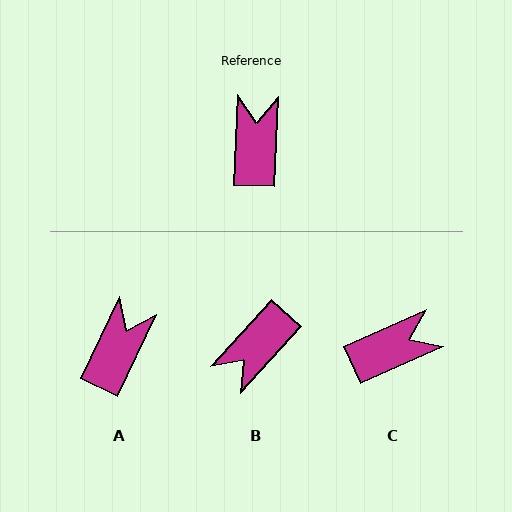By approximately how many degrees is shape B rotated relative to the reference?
Approximately 140 degrees counter-clockwise.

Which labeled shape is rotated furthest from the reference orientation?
B, about 140 degrees away.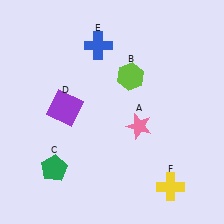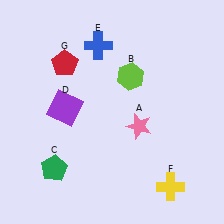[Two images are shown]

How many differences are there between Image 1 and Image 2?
There is 1 difference between the two images.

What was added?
A red pentagon (G) was added in Image 2.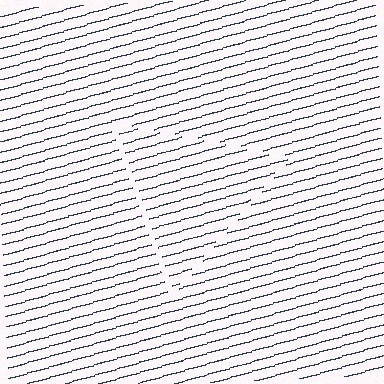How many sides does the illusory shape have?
3 sides — the line-ends trace a triangle.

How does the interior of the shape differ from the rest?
The interior of the shape contains the same grating, shifted by half a period — the contour is defined by the phase discontinuity where line-ends from the inner and outer gratings abut.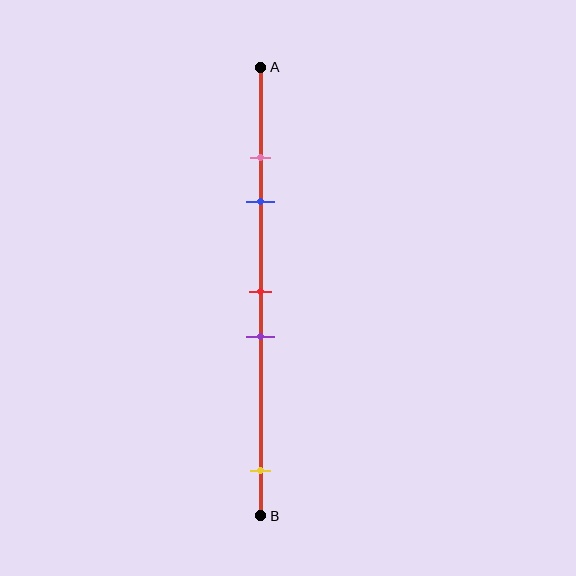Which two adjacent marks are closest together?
The pink and blue marks are the closest adjacent pair.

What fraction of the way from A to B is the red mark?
The red mark is approximately 50% (0.5) of the way from A to B.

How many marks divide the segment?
There are 5 marks dividing the segment.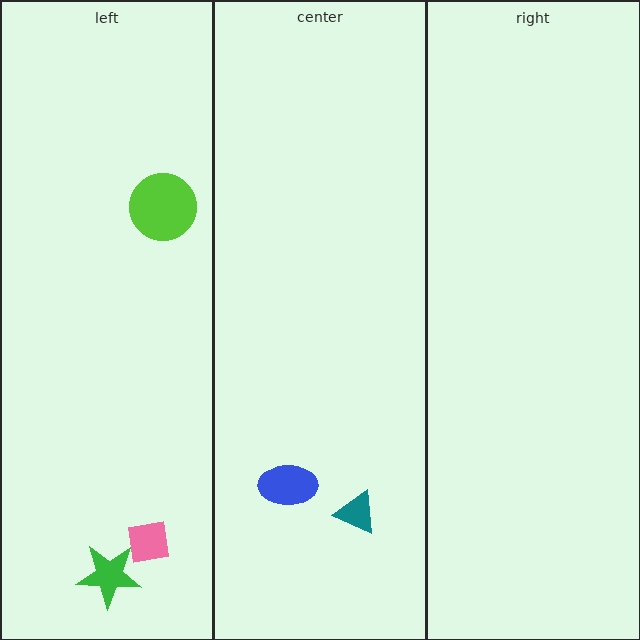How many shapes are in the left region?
3.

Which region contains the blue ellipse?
The center region.